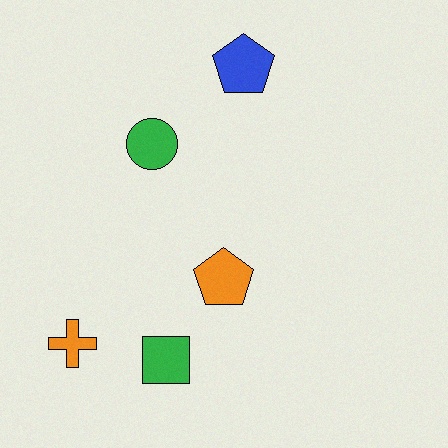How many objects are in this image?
There are 5 objects.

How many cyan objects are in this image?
There are no cyan objects.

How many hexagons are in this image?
There are no hexagons.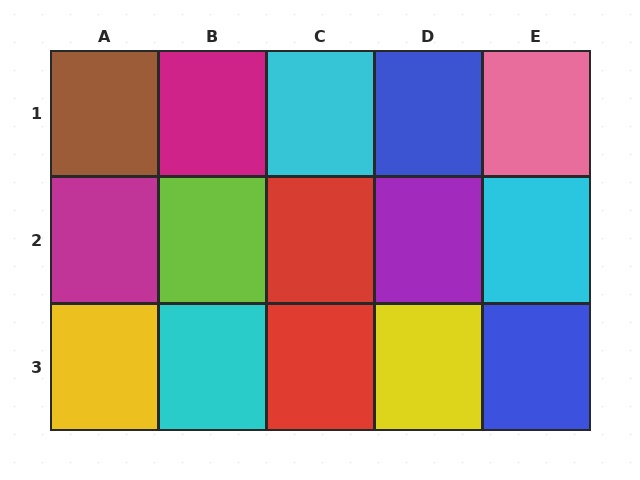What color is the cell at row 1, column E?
Pink.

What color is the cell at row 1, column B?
Magenta.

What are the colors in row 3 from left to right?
Yellow, cyan, red, yellow, blue.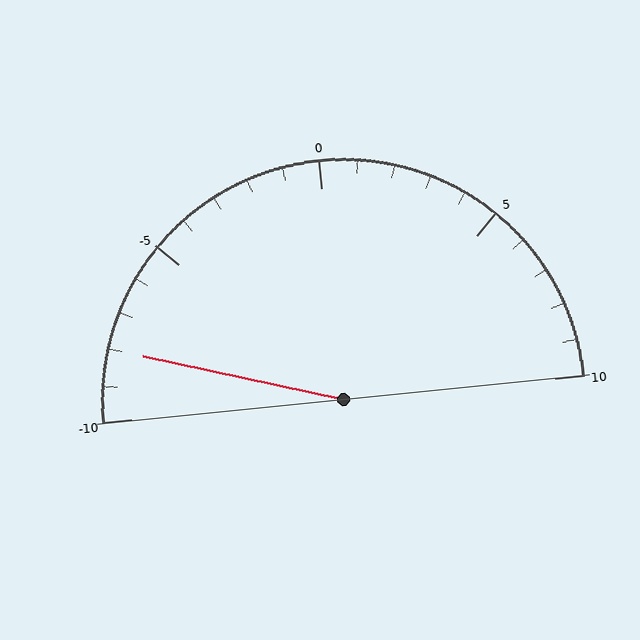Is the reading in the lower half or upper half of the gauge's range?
The reading is in the lower half of the range (-10 to 10).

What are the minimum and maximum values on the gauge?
The gauge ranges from -10 to 10.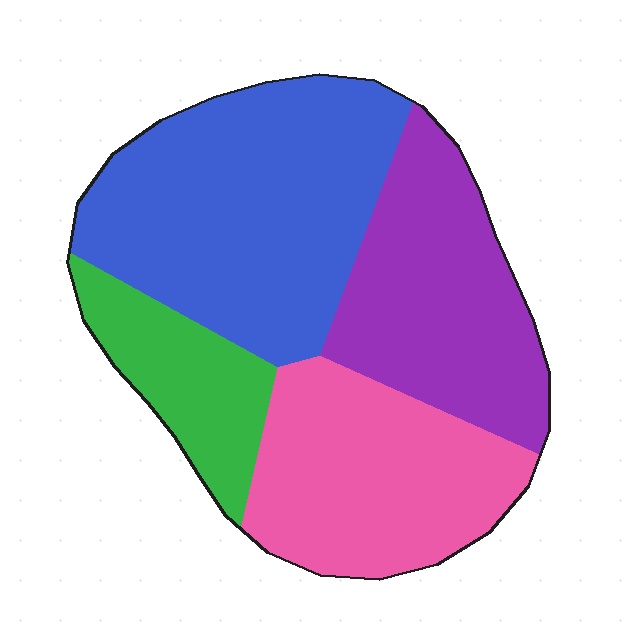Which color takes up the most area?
Blue, at roughly 35%.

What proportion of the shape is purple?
Purple takes up about one quarter (1/4) of the shape.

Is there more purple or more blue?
Blue.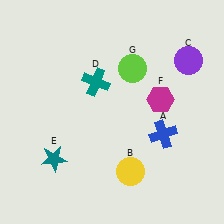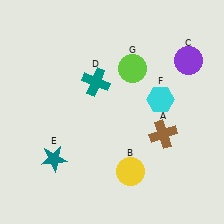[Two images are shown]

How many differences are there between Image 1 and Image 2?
There are 2 differences between the two images.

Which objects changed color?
A changed from blue to brown. F changed from magenta to cyan.